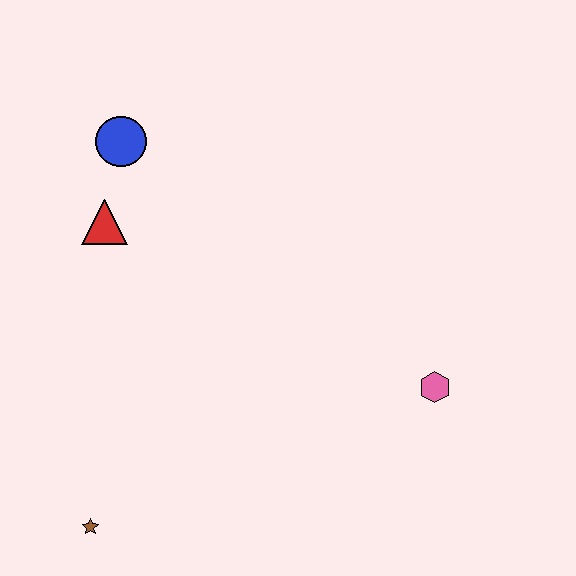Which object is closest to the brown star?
The red triangle is closest to the brown star.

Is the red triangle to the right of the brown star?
Yes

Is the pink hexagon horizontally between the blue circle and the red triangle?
No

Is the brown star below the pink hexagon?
Yes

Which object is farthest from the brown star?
The blue circle is farthest from the brown star.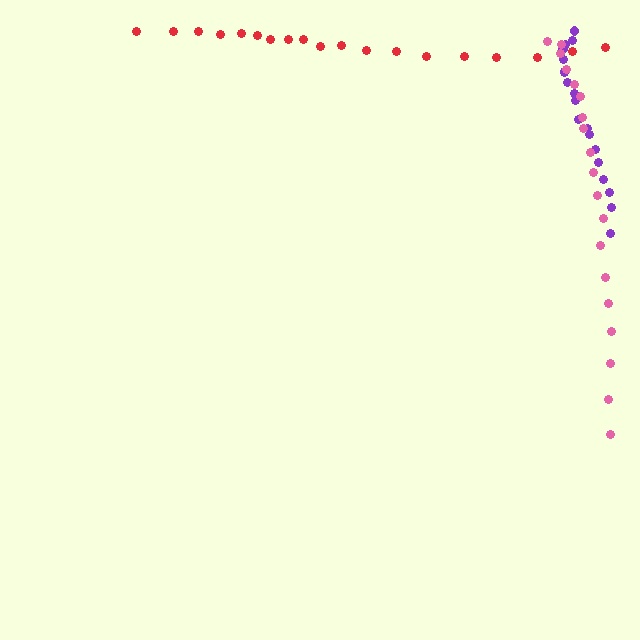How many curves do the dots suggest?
There are 3 distinct paths.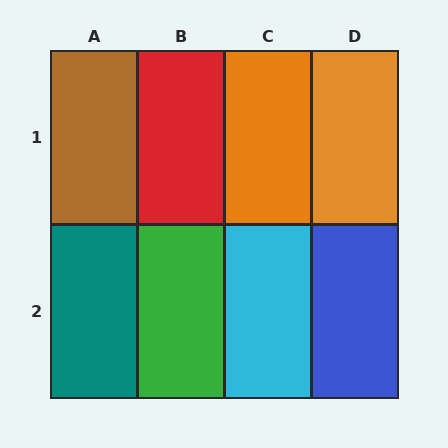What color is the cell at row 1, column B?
Red.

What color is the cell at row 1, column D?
Orange.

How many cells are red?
1 cell is red.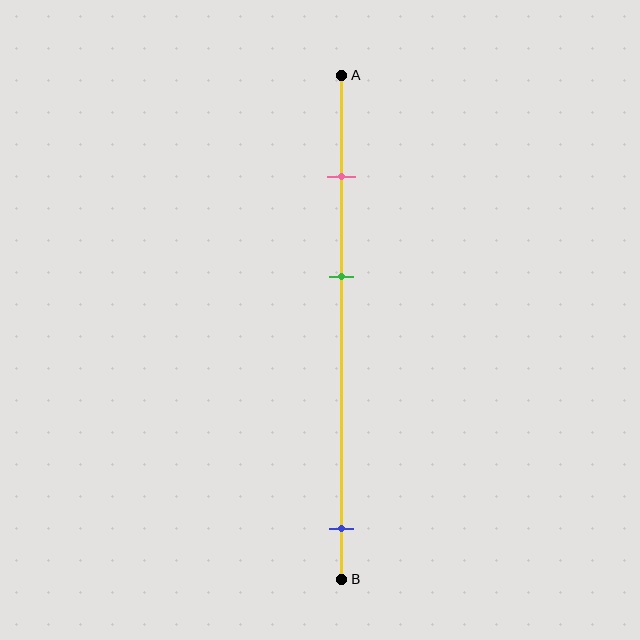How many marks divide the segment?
There are 3 marks dividing the segment.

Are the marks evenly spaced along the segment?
No, the marks are not evenly spaced.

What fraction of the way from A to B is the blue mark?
The blue mark is approximately 90% (0.9) of the way from A to B.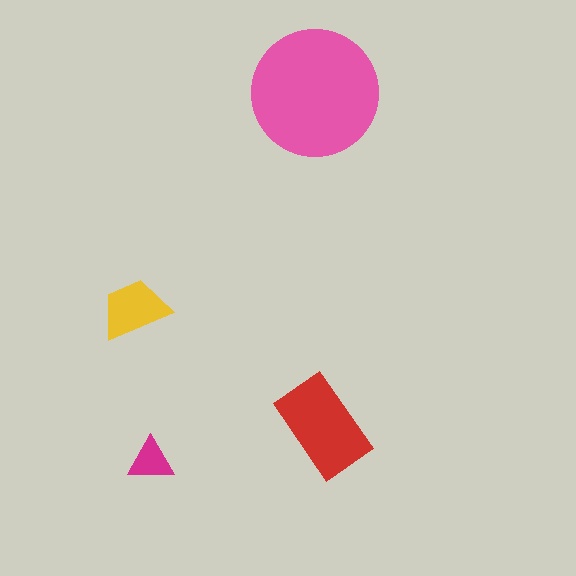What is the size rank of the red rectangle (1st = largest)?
2nd.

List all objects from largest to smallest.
The pink circle, the red rectangle, the yellow trapezoid, the magenta triangle.